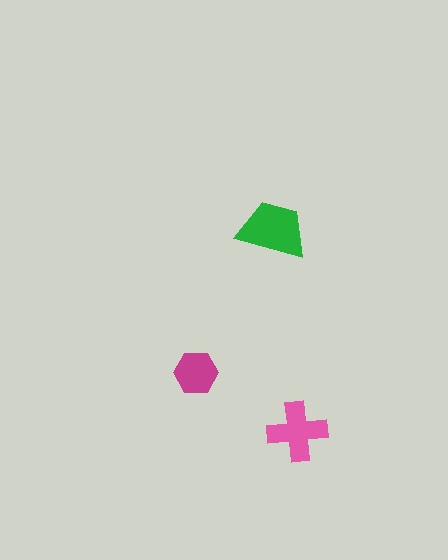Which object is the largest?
The green trapezoid.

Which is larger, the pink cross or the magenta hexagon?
The pink cross.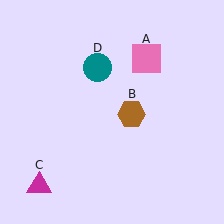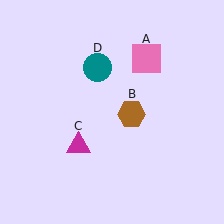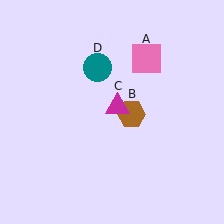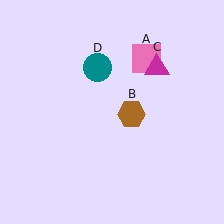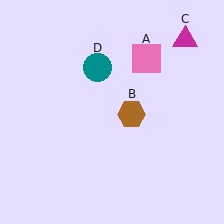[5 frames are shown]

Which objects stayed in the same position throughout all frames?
Pink square (object A) and brown hexagon (object B) and teal circle (object D) remained stationary.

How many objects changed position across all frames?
1 object changed position: magenta triangle (object C).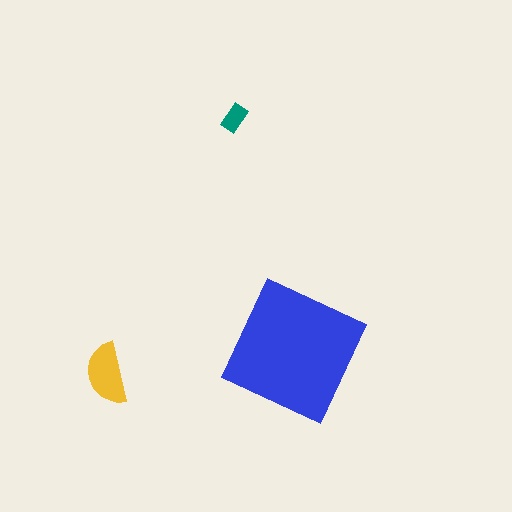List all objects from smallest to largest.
The teal rectangle, the yellow semicircle, the blue square.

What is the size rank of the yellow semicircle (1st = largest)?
2nd.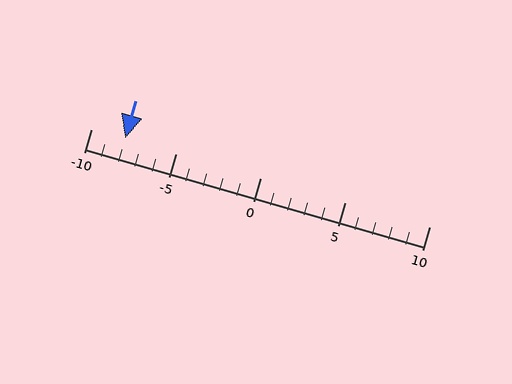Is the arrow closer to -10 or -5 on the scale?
The arrow is closer to -10.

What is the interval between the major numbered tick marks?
The major tick marks are spaced 5 units apart.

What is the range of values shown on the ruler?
The ruler shows values from -10 to 10.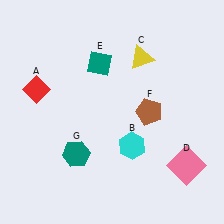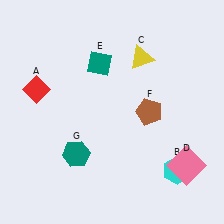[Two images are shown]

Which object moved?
The cyan hexagon (B) moved right.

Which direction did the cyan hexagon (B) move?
The cyan hexagon (B) moved right.